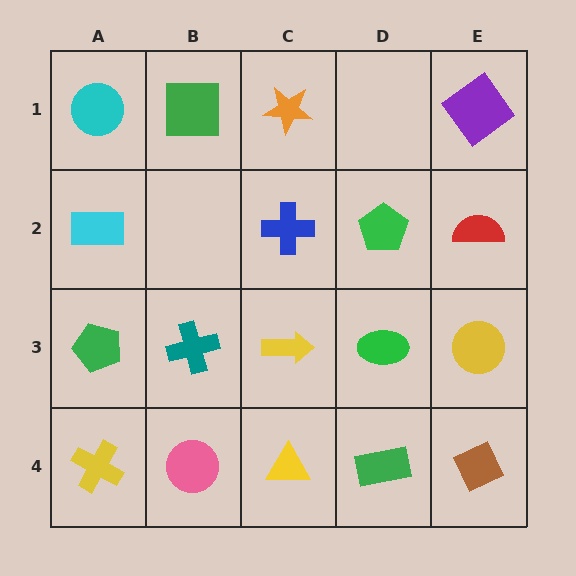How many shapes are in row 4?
5 shapes.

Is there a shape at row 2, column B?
No, that cell is empty.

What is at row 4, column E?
A brown diamond.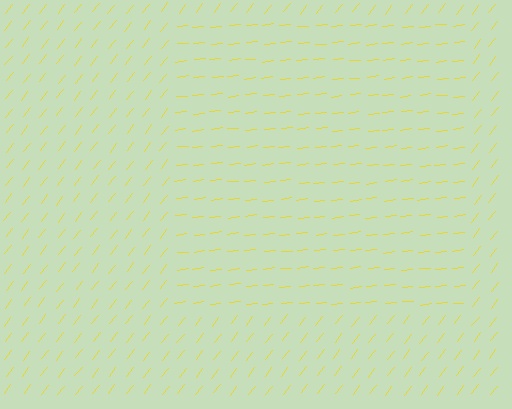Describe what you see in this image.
The image is filled with small yellow line segments. A rectangle region in the image has lines oriented differently from the surrounding lines, creating a visible texture boundary.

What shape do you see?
I see a rectangle.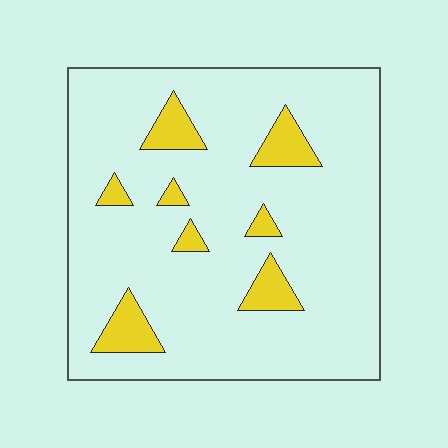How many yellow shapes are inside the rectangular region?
8.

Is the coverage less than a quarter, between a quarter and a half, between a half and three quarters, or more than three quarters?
Less than a quarter.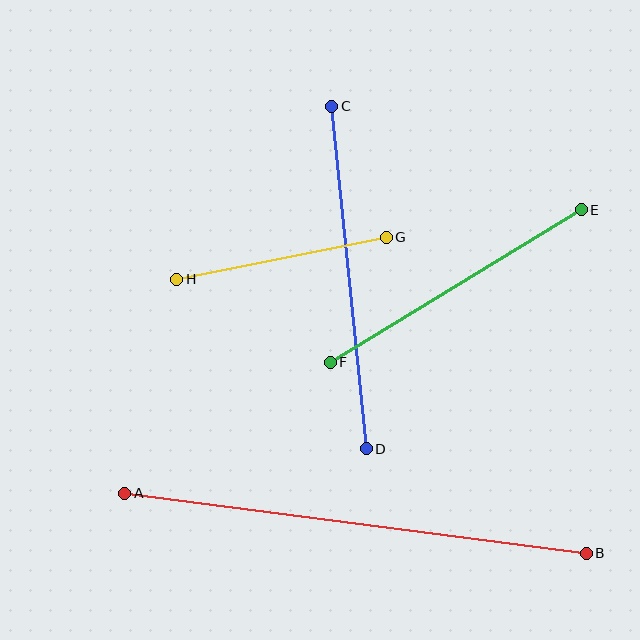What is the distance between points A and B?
The distance is approximately 465 pixels.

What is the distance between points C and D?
The distance is approximately 344 pixels.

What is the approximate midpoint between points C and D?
The midpoint is at approximately (349, 278) pixels.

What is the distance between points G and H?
The distance is approximately 214 pixels.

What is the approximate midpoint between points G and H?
The midpoint is at approximately (282, 258) pixels.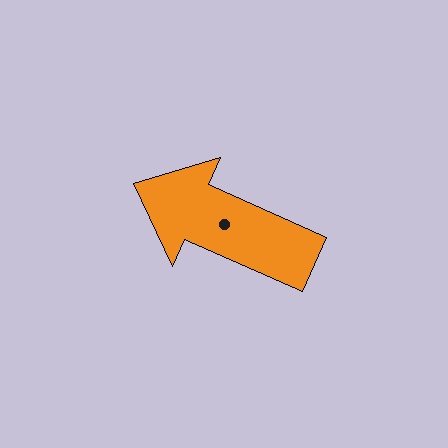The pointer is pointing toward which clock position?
Roughly 10 o'clock.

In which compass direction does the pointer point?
Northwest.